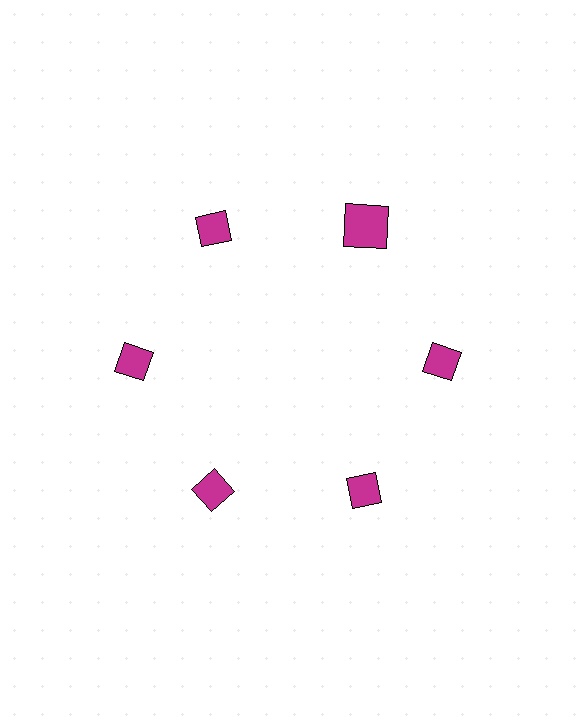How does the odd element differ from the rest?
It has a different shape: square instead of diamond.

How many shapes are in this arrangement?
There are 6 shapes arranged in a ring pattern.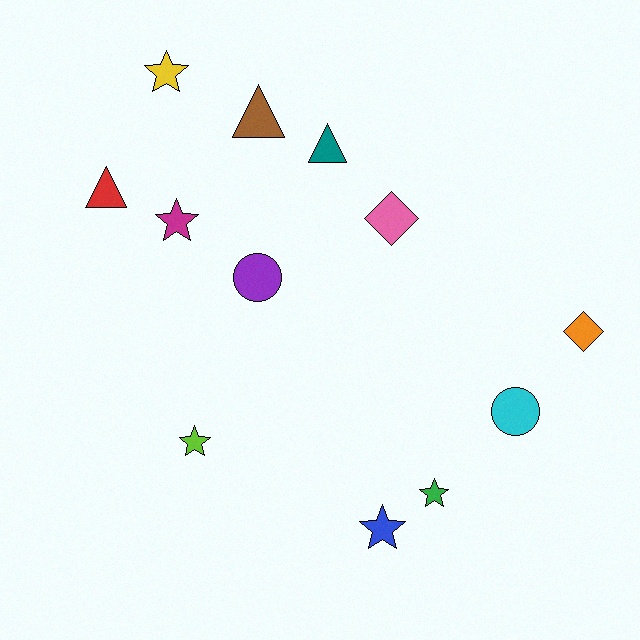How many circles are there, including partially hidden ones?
There are 2 circles.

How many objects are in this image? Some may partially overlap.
There are 12 objects.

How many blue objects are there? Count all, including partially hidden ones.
There is 1 blue object.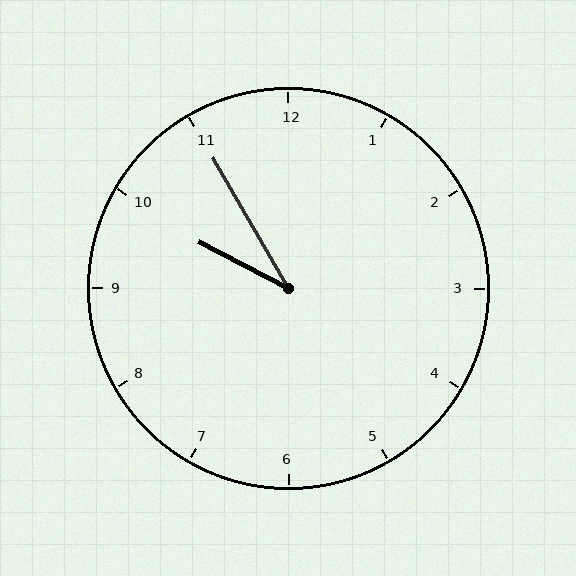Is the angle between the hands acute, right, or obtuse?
It is acute.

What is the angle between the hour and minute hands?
Approximately 32 degrees.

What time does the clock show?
9:55.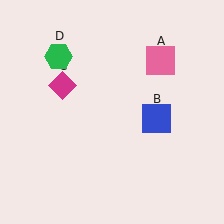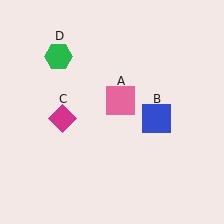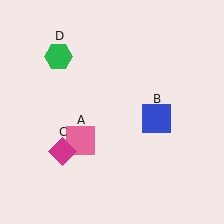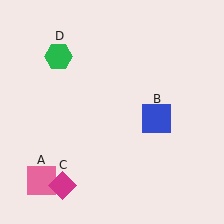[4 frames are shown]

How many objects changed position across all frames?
2 objects changed position: pink square (object A), magenta diamond (object C).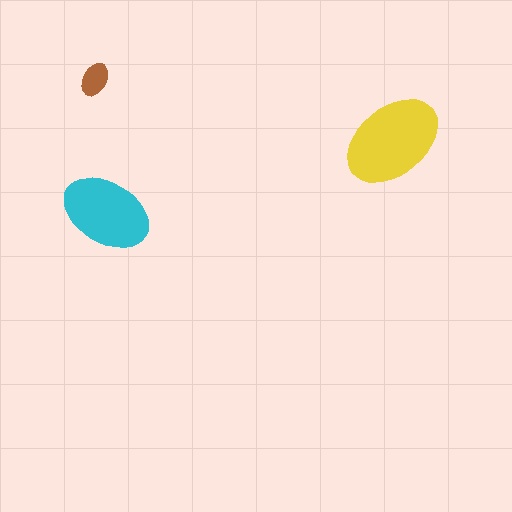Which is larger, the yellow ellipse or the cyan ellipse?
The yellow one.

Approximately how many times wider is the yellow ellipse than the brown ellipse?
About 3 times wider.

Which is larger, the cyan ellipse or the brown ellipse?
The cyan one.